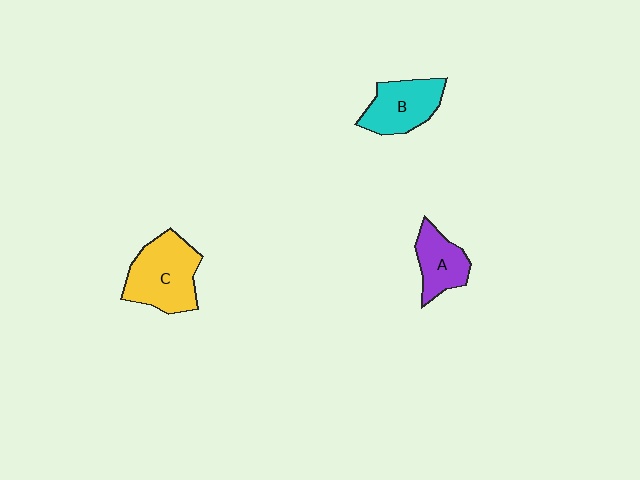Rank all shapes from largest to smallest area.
From largest to smallest: C (yellow), B (cyan), A (purple).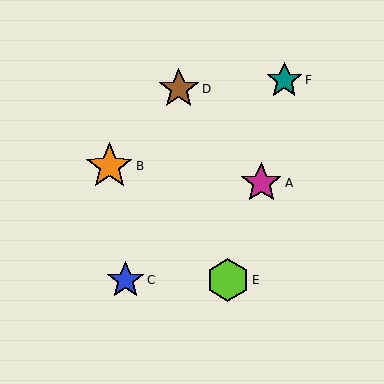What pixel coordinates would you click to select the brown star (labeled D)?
Click at (179, 89) to select the brown star D.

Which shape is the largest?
The orange star (labeled B) is the largest.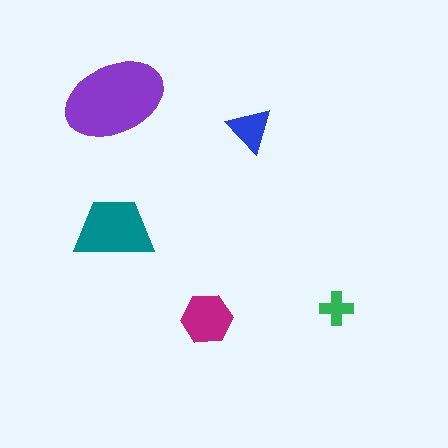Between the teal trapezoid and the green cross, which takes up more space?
The teal trapezoid.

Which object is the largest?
The purple ellipse.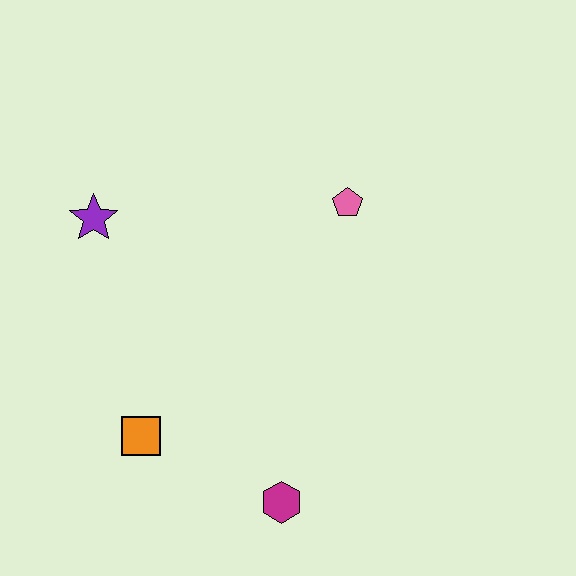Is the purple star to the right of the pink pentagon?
No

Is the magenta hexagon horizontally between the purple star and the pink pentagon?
Yes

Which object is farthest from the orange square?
The pink pentagon is farthest from the orange square.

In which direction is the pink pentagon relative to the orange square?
The pink pentagon is above the orange square.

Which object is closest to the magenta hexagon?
The orange square is closest to the magenta hexagon.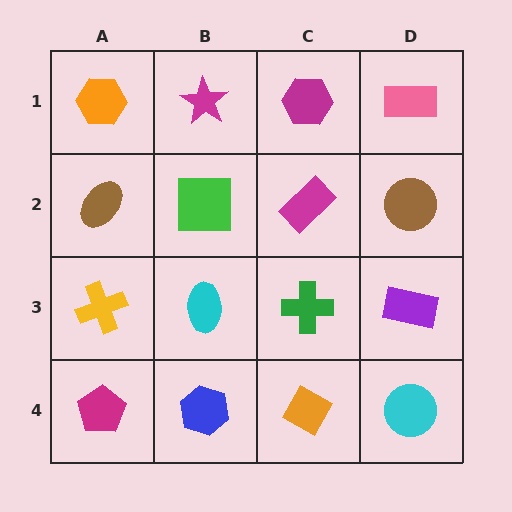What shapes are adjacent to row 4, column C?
A green cross (row 3, column C), a blue hexagon (row 4, column B), a cyan circle (row 4, column D).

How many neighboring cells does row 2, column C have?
4.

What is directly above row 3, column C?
A magenta rectangle.